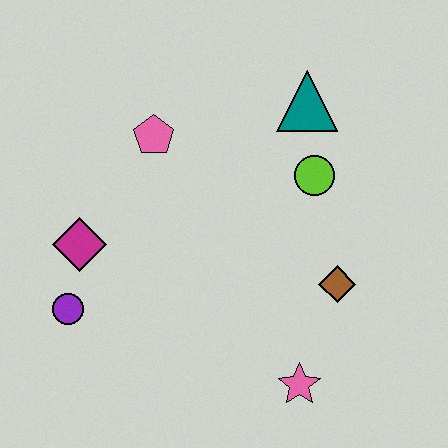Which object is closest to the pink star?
The brown diamond is closest to the pink star.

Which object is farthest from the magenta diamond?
The teal triangle is farthest from the magenta diamond.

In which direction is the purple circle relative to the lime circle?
The purple circle is to the left of the lime circle.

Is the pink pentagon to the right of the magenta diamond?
Yes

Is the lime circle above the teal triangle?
No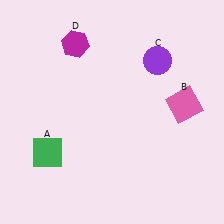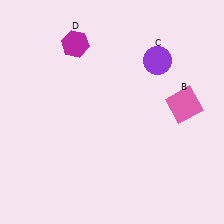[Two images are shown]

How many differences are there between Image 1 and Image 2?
There is 1 difference between the two images.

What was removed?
The green square (A) was removed in Image 2.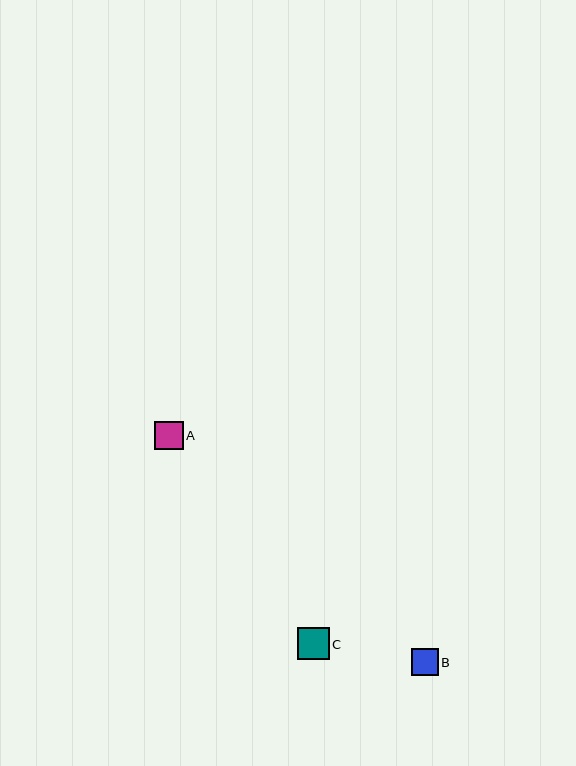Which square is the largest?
Square C is the largest with a size of approximately 32 pixels.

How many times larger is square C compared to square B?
Square C is approximately 1.2 times the size of square B.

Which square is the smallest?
Square B is the smallest with a size of approximately 27 pixels.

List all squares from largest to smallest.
From largest to smallest: C, A, B.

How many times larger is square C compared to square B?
Square C is approximately 1.2 times the size of square B.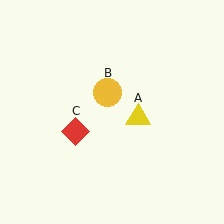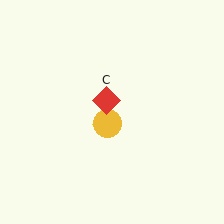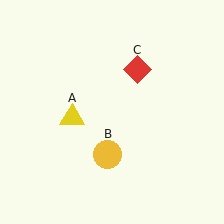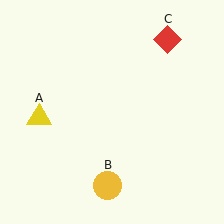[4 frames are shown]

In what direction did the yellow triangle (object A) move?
The yellow triangle (object A) moved left.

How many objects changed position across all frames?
3 objects changed position: yellow triangle (object A), yellow circle (object B), red diamond (object C).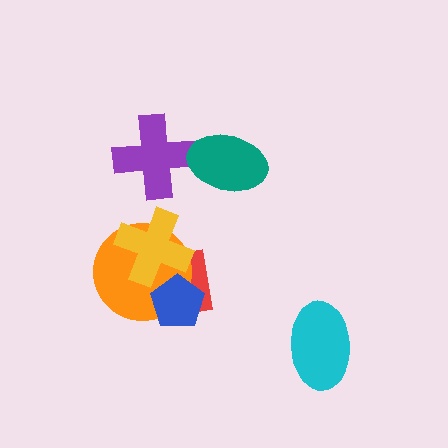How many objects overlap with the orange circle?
3 objects overlap with the orange circle.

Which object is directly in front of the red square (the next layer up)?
The orange circle is directly in front of the red square.